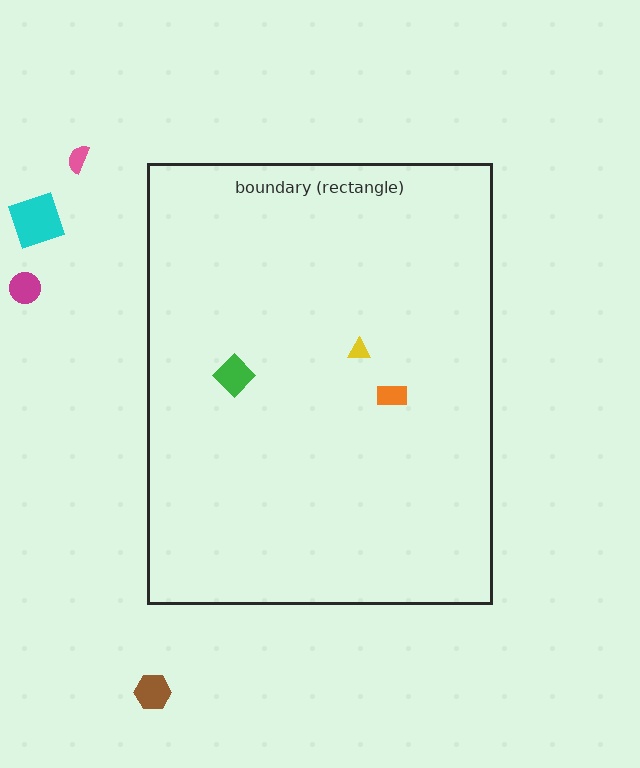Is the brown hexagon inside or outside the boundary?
Outside.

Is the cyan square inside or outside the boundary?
Outside.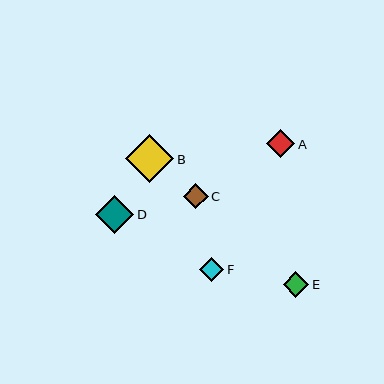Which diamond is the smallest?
Diamond F is the smallest with a size of approximately 24 pixels.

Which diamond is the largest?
Diamond B is the largest with a size of approximately 48 pixels.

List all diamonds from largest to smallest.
From largest to smallest: B, D, A, E, C, F.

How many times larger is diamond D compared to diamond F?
Diamond D is approximately 1.6 times the size of diamond F.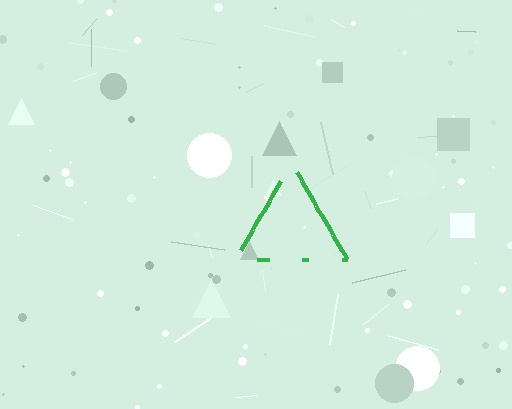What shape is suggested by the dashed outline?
The dashed outline suggests a triangle.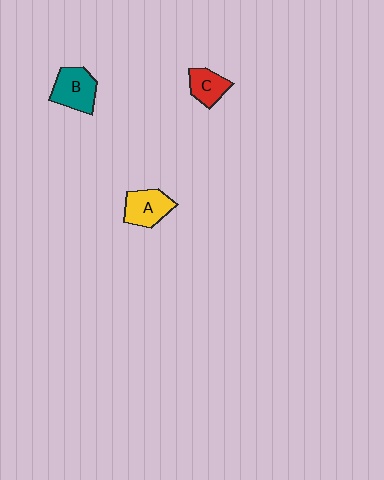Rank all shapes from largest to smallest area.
From largest to smallest: B (teal), A (yellow), C (red).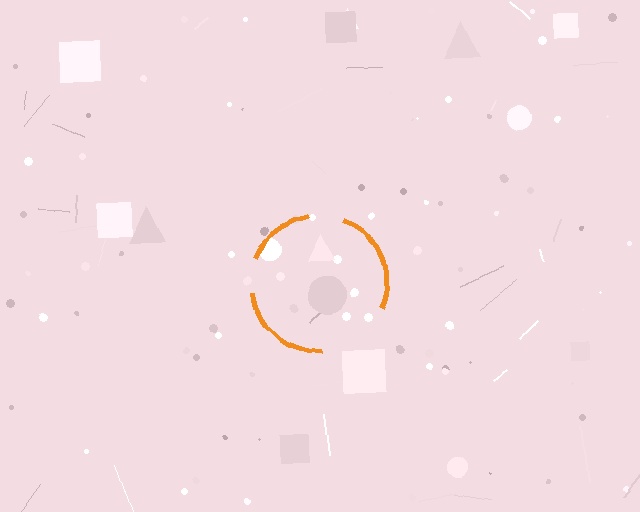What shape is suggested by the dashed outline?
The dashed outline suggests a circle.